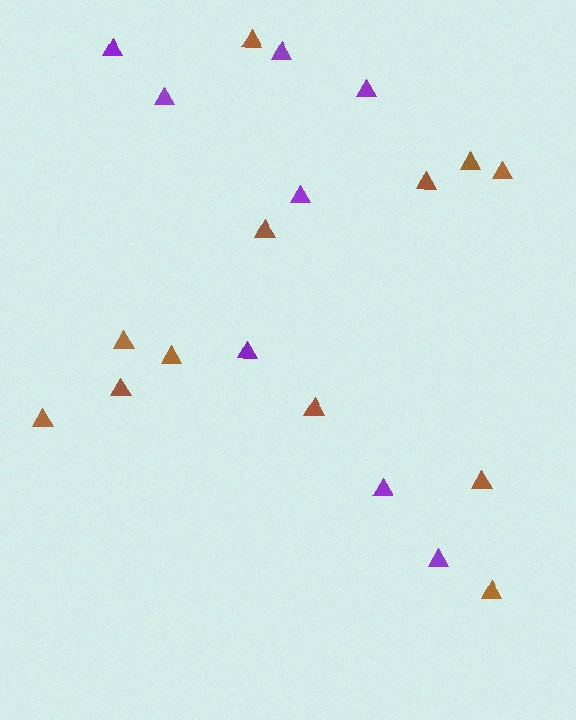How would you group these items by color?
There are 2 groups: one group of brown triangles (12) and one group of purple triangles (8).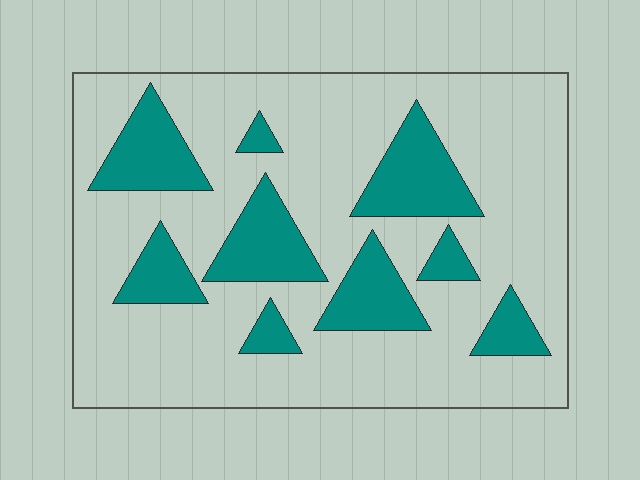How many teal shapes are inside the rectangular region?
9.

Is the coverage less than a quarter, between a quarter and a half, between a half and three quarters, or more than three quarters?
Less than a quarter.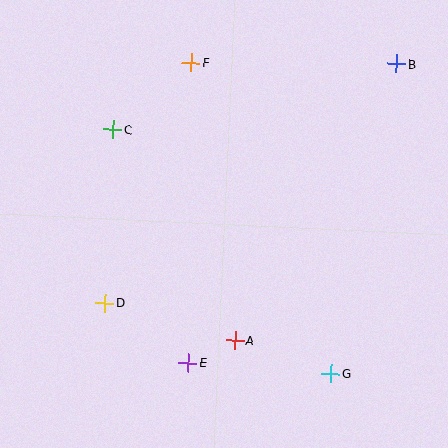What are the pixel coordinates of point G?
Point G is at (331, 374).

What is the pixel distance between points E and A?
The distance between E and A is 52 pixels.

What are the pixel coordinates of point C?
Point C is at (113, 129).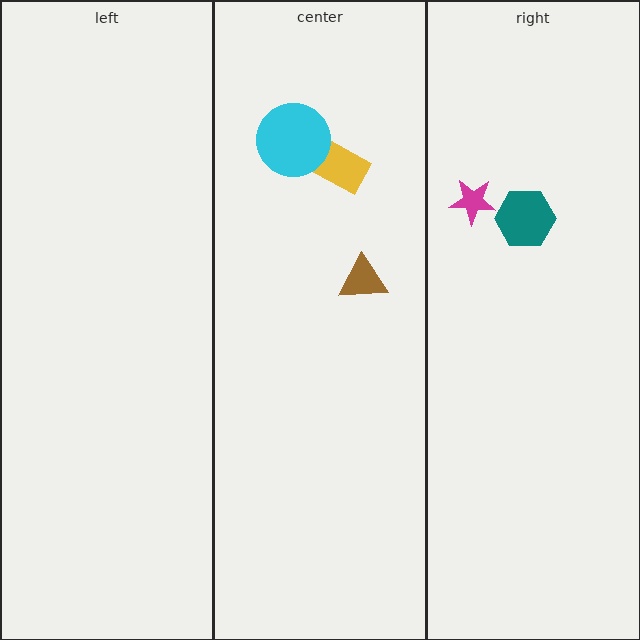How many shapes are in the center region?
3.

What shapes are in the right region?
The magenta star, the teal hexagon.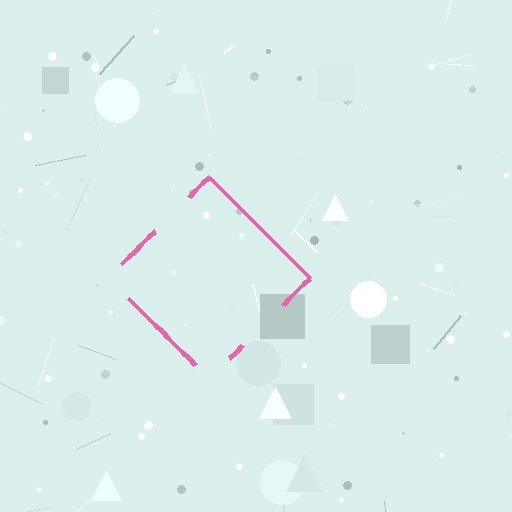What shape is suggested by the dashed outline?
The dashed outline suggests a diamond.